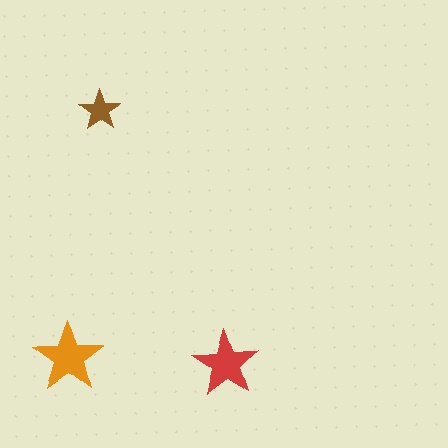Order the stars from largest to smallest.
the orange one, the red one, the brown one.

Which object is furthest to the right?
The red star is rightmost.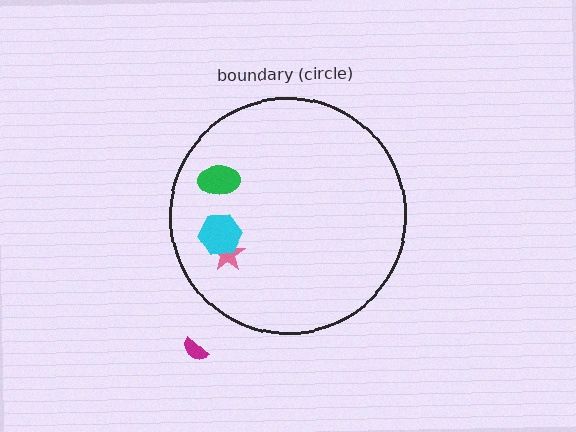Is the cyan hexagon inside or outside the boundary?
Inside.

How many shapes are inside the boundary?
3 inside, 1 outside.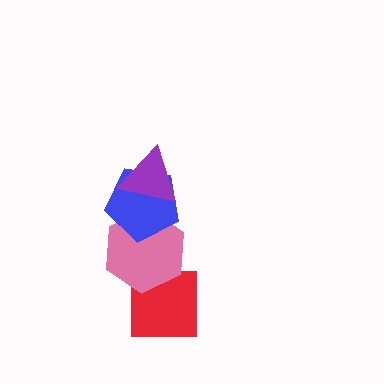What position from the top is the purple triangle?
The purple triangle is 1st from the top.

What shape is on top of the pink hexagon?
The blue pentagon is on top of the pink hexagon.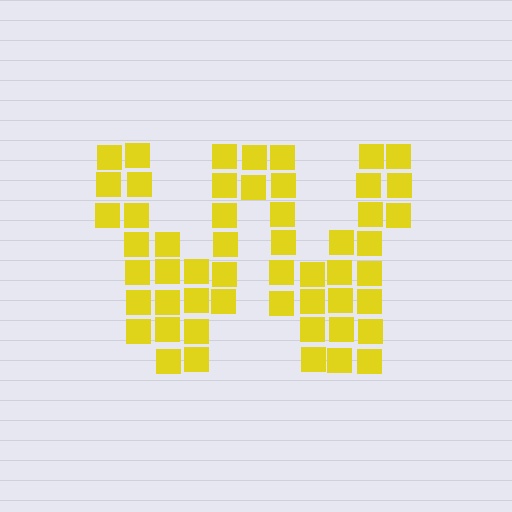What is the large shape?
The large shape is the letter W.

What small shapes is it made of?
It is made of small squares.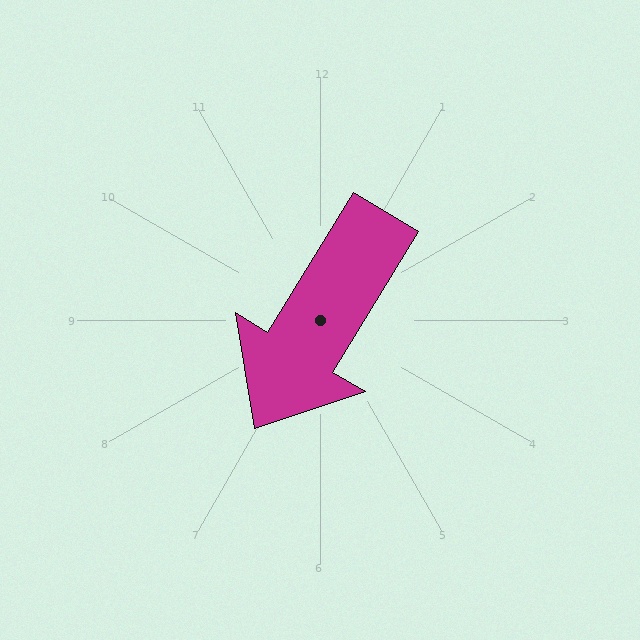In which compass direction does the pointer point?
Southwest.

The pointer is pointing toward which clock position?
Roughly 7 o'clock.